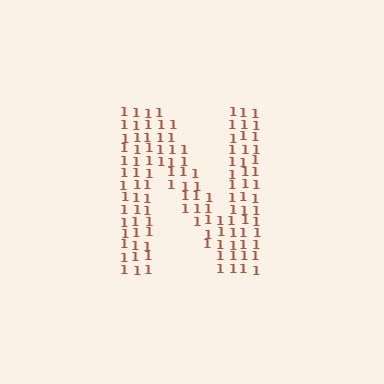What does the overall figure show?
The overall figure shows the letter N.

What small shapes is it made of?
It is made of small digit 1's.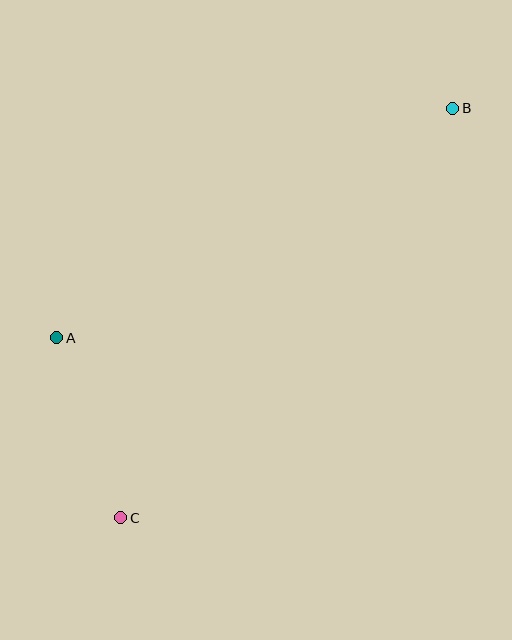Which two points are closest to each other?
Points A and C are closest to each other.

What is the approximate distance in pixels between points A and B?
The distance between A and B is approximately 458 pixels.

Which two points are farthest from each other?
Points B and C are farthest from each other.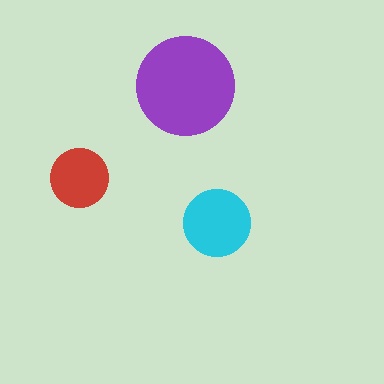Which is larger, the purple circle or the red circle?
The purple one.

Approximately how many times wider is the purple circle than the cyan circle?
About 1.5 times wider.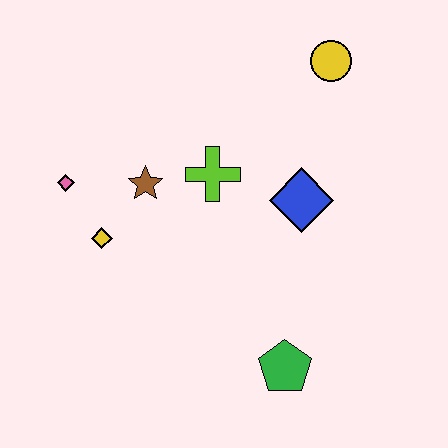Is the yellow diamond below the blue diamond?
Yes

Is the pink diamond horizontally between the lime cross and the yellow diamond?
No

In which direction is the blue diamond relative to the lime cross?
The blue diamond is to the right of the lime cross.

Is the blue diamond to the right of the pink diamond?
Yes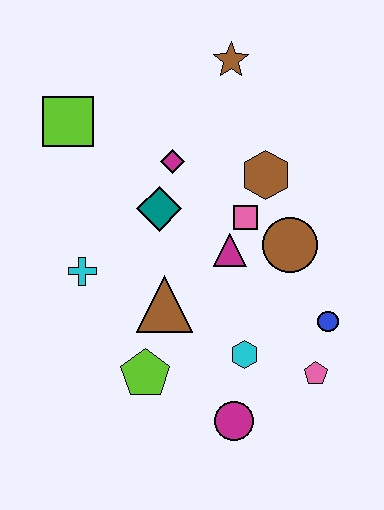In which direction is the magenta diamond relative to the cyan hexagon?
The magenta diamond is above the cyan hexagon.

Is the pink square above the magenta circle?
Yes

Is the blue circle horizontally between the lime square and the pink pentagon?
No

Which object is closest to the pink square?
The magenta triangle is closest to the pink square.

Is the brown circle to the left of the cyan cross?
No